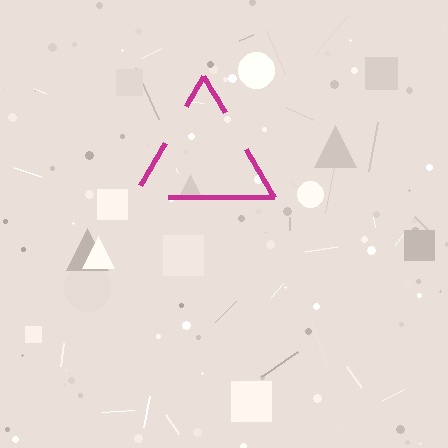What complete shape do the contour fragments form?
The contour fragments form a triangle.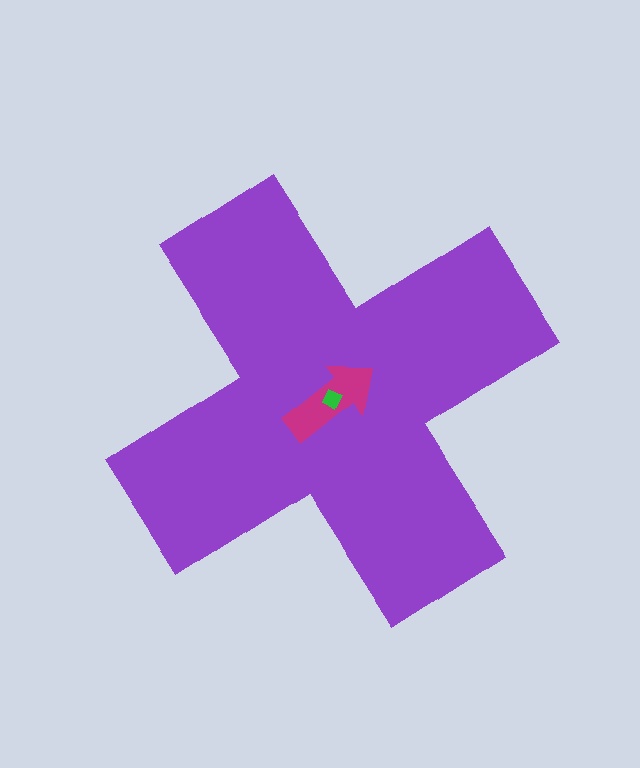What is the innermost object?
The green diamond.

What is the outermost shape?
The purple cross.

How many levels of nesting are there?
3.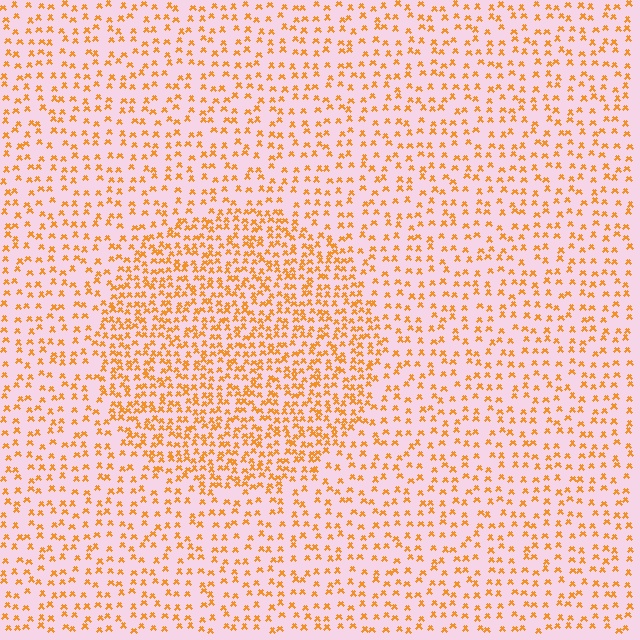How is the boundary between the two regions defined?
The boundary is defined by a change in element density (approximately 1.9x ratio). All elements are the same color, size, and shape.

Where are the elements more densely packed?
The elements are more densely packed inside the circle boundary.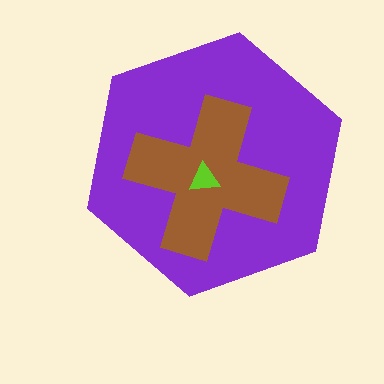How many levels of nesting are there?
3.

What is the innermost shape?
The lime triangle.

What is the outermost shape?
The purple hexagon.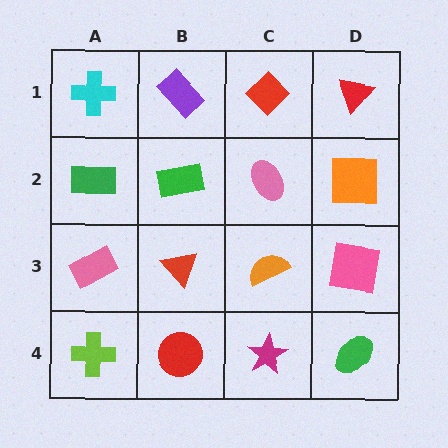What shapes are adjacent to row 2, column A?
A cyan cross (row 1, column A), a pink rectangle (row 3, column A), a green rectangle (row 2, column B).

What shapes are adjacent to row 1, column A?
A green rectangle (row 2, column A), a purple rectangle (row 1, column B).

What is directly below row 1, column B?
A green rectangle.